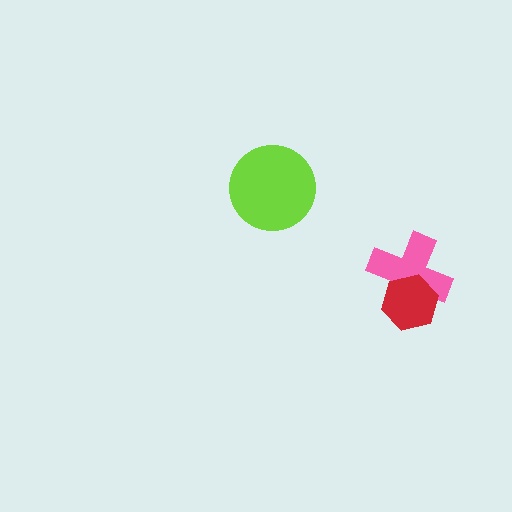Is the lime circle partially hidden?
No, no other shape covers it.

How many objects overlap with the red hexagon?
1 object overlaps with the red hexagon.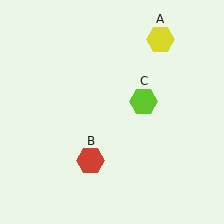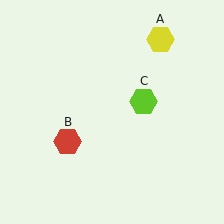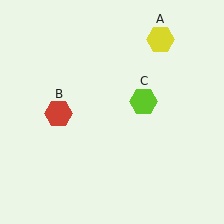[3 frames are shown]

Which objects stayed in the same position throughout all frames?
Yellow hexagon (object A) and lime hexagon (object C) remained stationary.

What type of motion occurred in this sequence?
The red hexagon (object B) rotated clockwise around the center of the scene.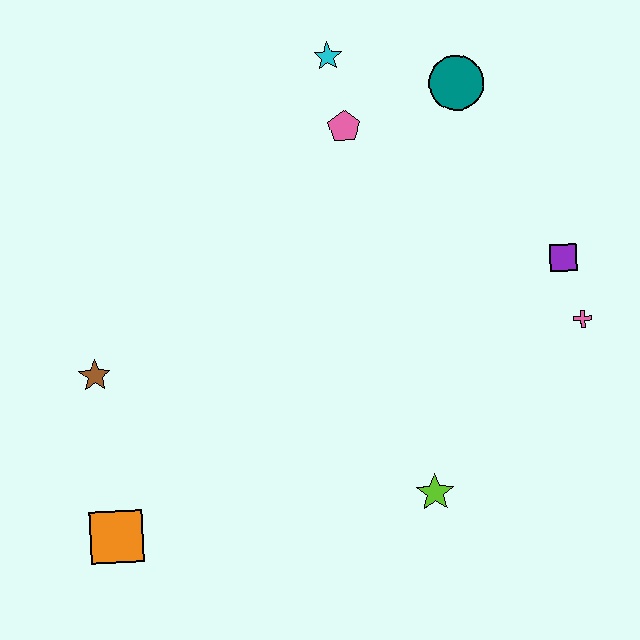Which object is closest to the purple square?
The pink cross is closest to the purple square.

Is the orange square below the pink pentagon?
Yes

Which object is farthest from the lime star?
The cyan star is farthest from the lime star.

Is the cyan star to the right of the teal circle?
No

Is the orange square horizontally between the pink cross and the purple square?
No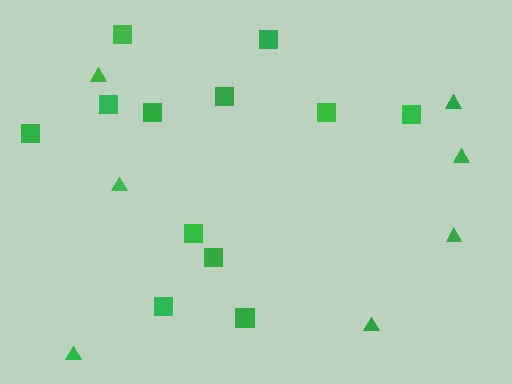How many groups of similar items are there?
There are 2 groups: one group of squares (12) and one group of triangles (7).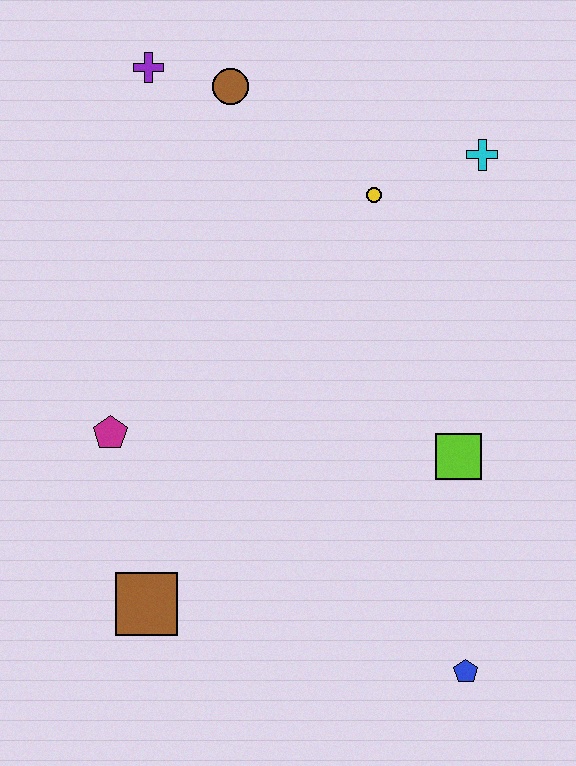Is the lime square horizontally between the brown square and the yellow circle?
No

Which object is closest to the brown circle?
The purple cross is closest to the brown circle.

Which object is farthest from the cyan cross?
The brown square is farthest from the cyan cross.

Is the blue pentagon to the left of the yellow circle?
No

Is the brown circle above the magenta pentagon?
Yes